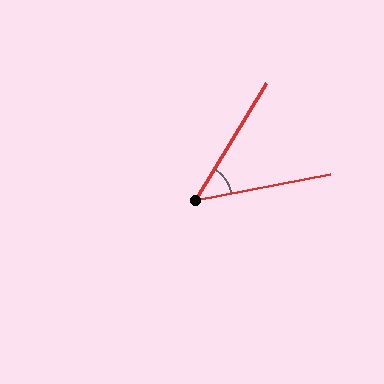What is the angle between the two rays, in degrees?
Approximately 48 degrees.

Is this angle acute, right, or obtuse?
It is acute.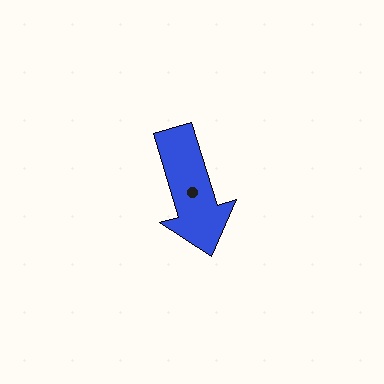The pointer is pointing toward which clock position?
Roughly 5 o'clock.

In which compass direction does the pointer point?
South.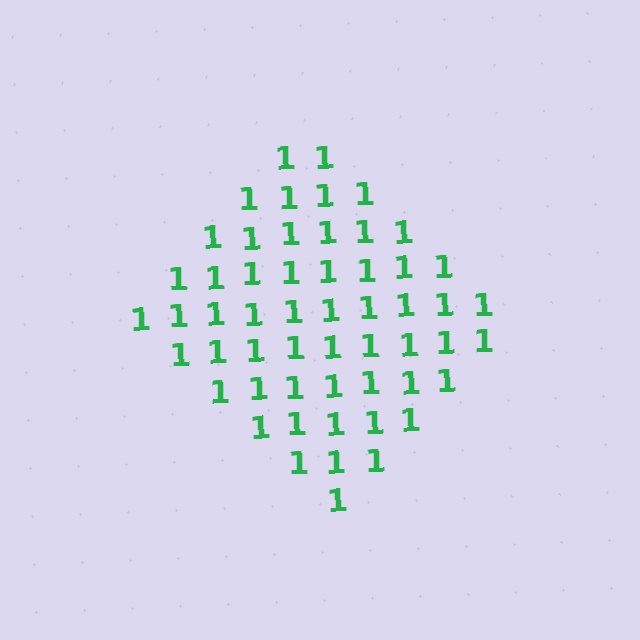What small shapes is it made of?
It is made of small digit 1's.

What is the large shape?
The large shape is a diamond.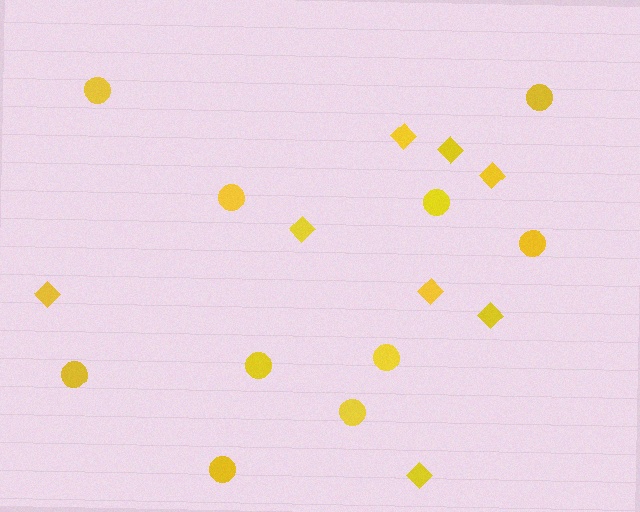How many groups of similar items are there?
There are 2 groups: one group of circles (10) and one group of diamonds (8).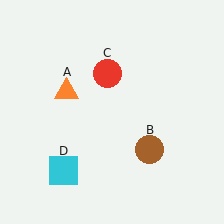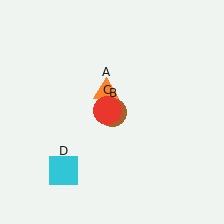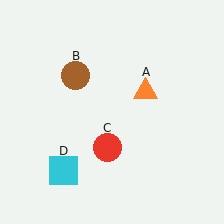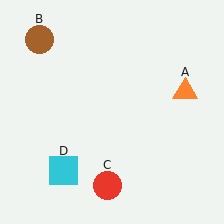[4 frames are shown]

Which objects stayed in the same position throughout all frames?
Cyan square (object D) remained stationary.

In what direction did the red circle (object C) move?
The red circle (object C) moved down.